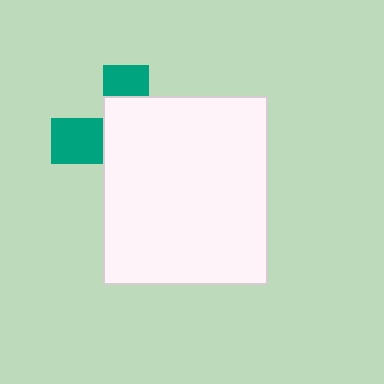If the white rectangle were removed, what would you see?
You would see the complete teal cross.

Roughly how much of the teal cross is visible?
A small part of it is visible (roughly 32%).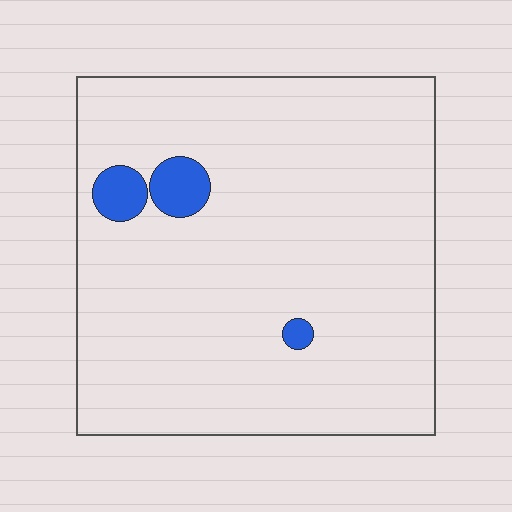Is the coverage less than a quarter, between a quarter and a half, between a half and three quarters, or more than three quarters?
Less than a quarter.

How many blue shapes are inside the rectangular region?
3.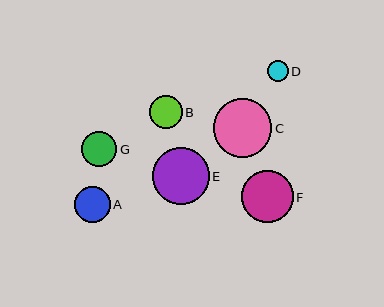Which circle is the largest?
Circle C is the largest with a size of approximately 59 pixels.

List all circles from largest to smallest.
From largest to smallest: C, E, F, G, A, B, D.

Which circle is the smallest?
Circle D is the smallest with a size of approximately 21 pixels.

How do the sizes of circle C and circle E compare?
Circle C and circle E are approximately the same size.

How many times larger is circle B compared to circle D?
Circle B is approximately 1.6 times the size of circle D.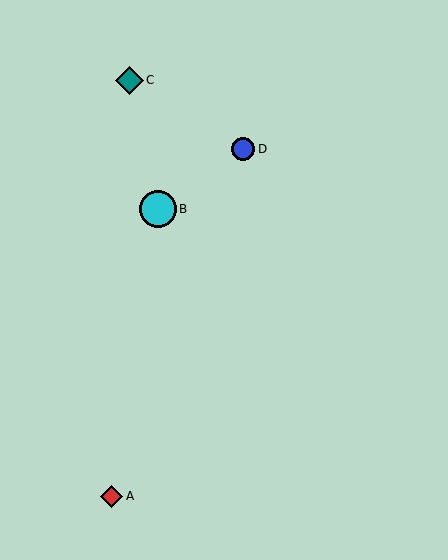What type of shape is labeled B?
Shape B is a cyan circle.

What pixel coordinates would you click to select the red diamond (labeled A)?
Click at (112, 496) to select the red diamond A.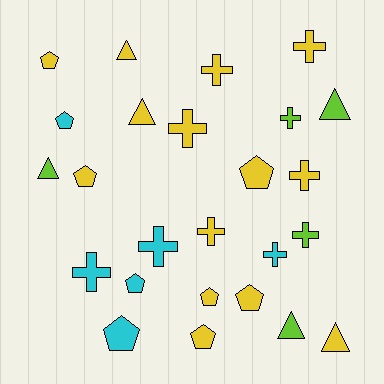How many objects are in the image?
There are 25 objects.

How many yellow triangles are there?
There are 3 yellow triangles.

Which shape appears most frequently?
Cross, with 10 objects.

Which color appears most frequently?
Yellow, with 14 objects.